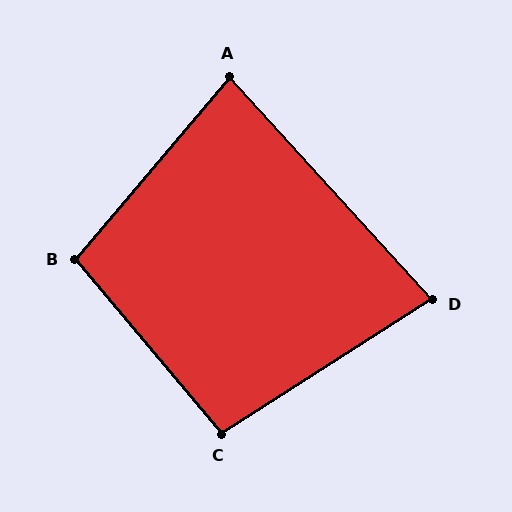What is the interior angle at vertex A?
Approximately 82 degrees (acute).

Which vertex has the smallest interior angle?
D, at approximately 80 degrees.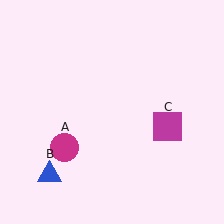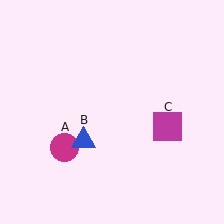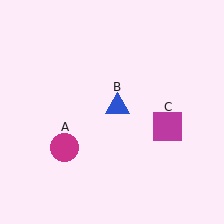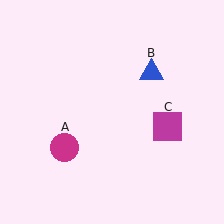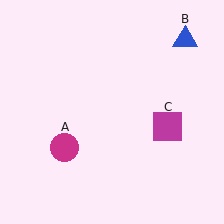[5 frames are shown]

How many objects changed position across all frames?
1 object changed position: blue triangle (object B).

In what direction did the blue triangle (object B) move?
The blue triangle (object B) moved up and to the right.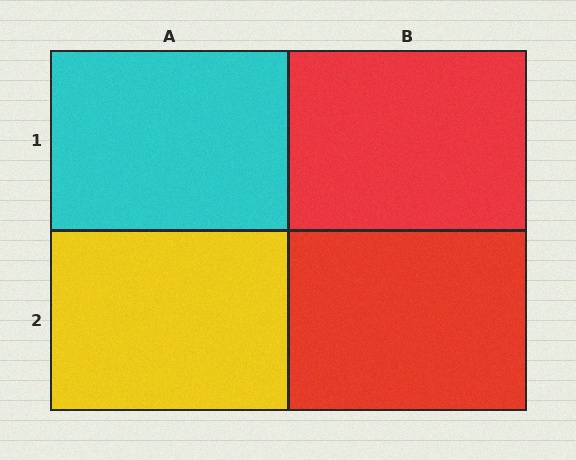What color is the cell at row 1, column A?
Cyan.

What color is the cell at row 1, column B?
Red.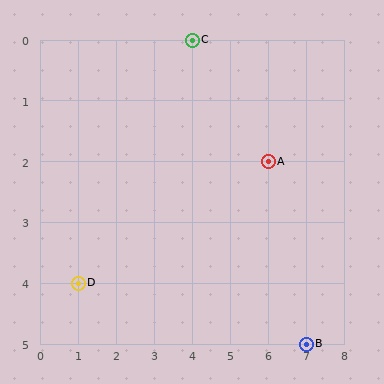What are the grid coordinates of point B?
Point B is at grid coordinates (7, 5).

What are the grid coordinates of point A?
Point A is at grid coordinates (6, 2).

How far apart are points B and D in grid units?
Points B and D are 6 columns and 1 row apart (about 6.1 grid units diagonally).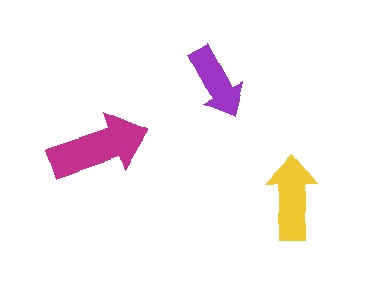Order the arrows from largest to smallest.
the magenta one, the yellow one, the purple one.